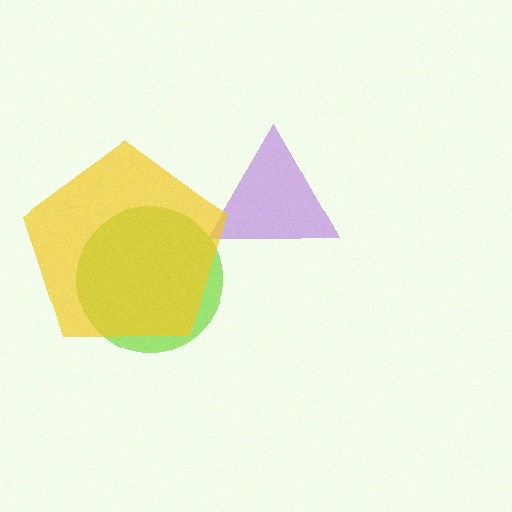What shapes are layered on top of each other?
The layered shapes are: a purple triangle, a lime circle, a yellow pentagon.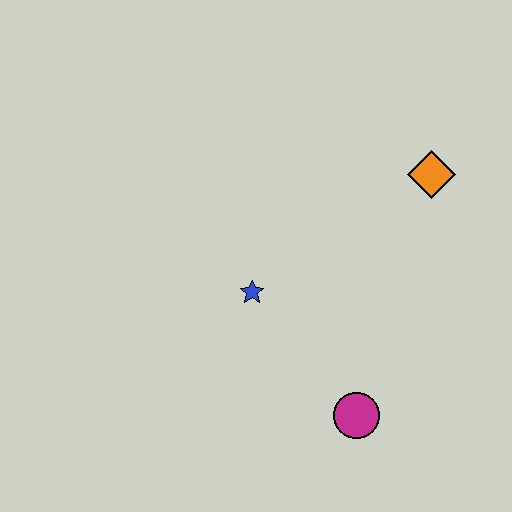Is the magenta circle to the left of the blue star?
No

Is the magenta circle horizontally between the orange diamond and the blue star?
Yes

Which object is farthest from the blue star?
The orange diamond is farthest from the blue star.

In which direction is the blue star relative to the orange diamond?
The blue star is to the left of the orange diamond.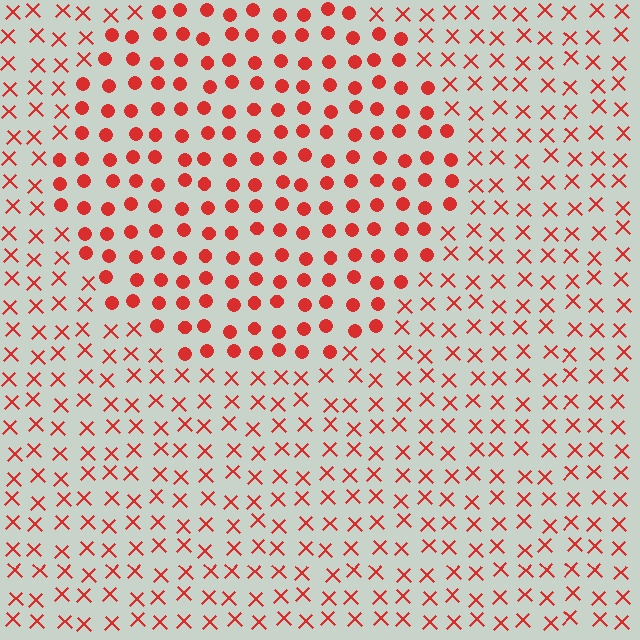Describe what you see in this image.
The image is filled with small red elements arranged in a uniform grid. A circle-shaped region contains circles, while the surrounding area contains X marks. The boundary is defined purely by the change in element shape.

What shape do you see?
I see a circle.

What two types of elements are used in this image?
The image uses circles inside the circle region and X marks outside it.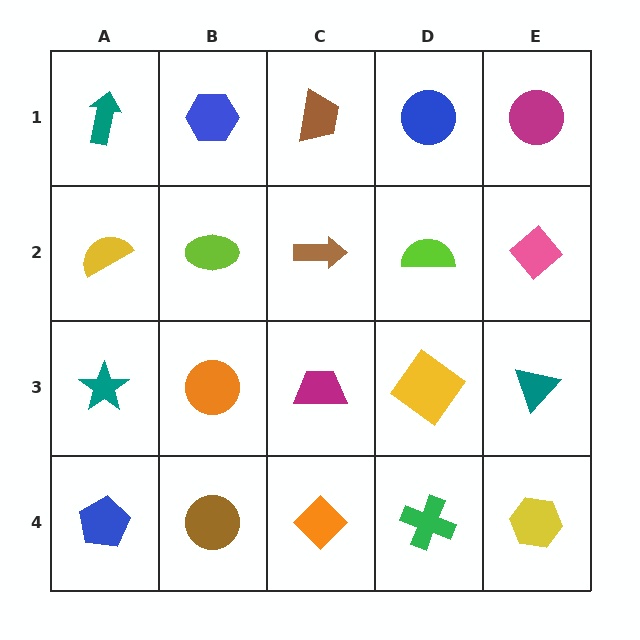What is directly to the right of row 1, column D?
A magenta circle.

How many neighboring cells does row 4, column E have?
2.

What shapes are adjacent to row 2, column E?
A magenta circle (row 1, column E), a teal triangle (row 3, column E), a lime semicircle (row 2, column D).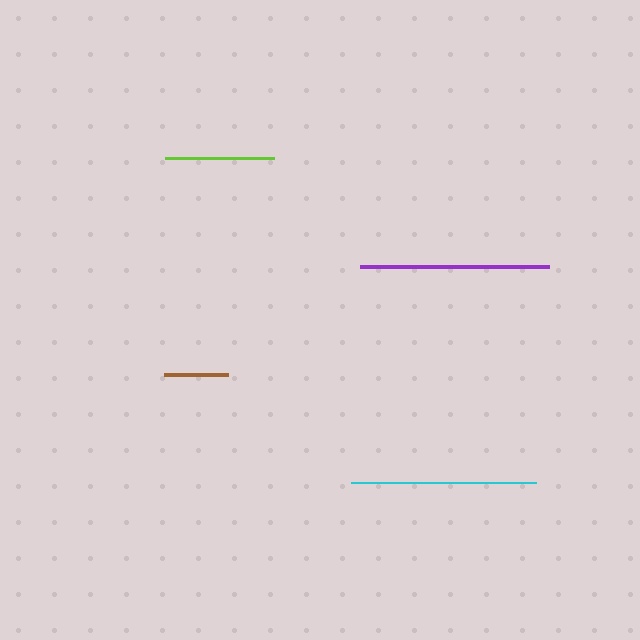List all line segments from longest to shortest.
From longest to shortest: purple, cyan, lime, brown.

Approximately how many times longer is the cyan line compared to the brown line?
The cyan line is approximately 2.9 times the length of the brown line.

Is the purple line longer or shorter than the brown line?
The purple line is longer than the brown line.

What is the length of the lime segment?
The lime segment is approximately 110 pixels long.